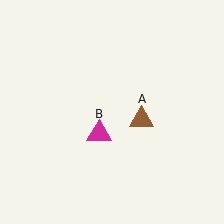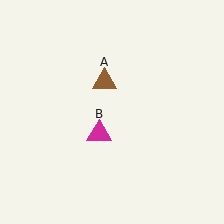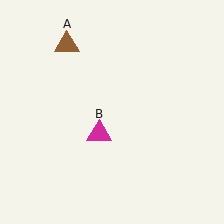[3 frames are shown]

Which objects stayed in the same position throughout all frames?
Magenta triangle (object B) remained stationary.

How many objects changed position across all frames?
1 object changed position: brown triangle (object A).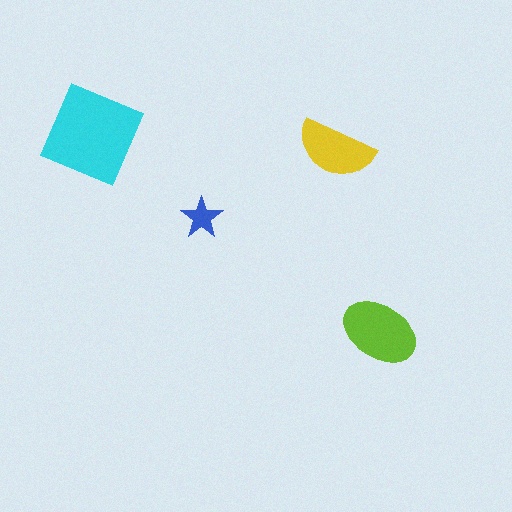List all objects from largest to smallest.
The cyan square, the lime ellipse, the yellow semicircle, the blue star.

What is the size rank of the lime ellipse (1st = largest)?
2nd.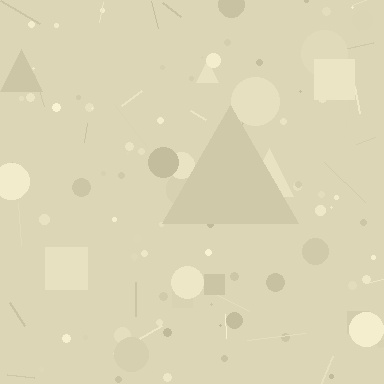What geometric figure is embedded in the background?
A triangle is embedded in the background.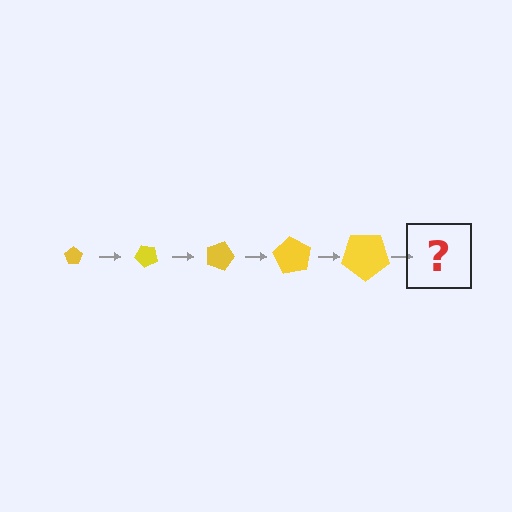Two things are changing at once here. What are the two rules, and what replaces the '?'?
The two rules are that the pentagon grows larger each step and it rotates 45 degrees each step. The '?' should be a pentagon, larger than the previous one and rotated 225 degrees from the start.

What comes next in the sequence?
The next element should be a pentagon, larger than the previous one and rotated 225 degrees from the start.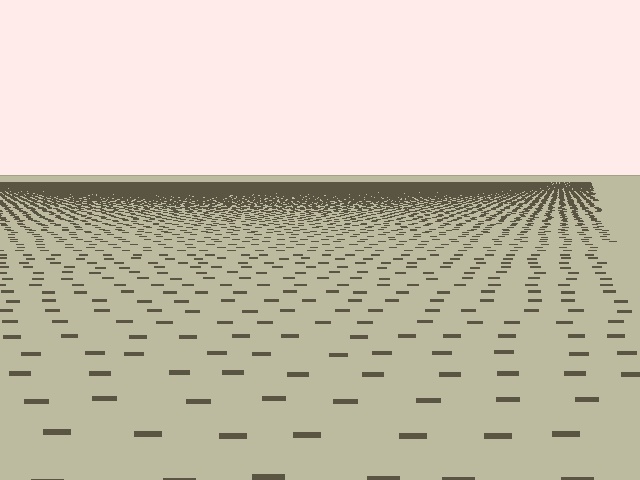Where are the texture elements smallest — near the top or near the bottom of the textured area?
Near the top.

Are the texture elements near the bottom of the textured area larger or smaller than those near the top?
Larger. Near the bottom, elements are closer to the viewer and appear at a bigger on-screen size.